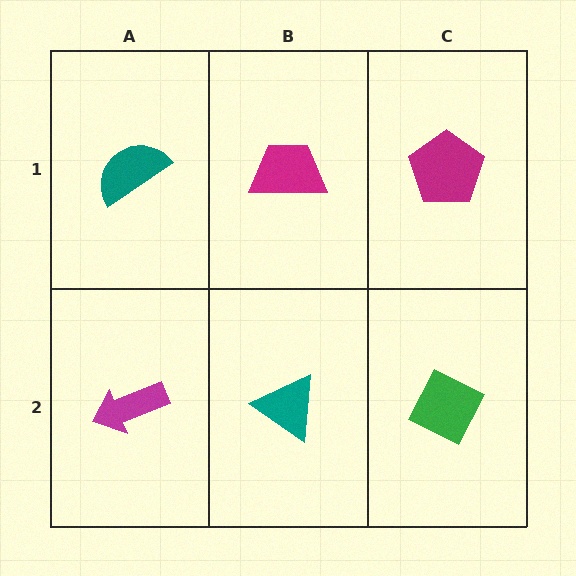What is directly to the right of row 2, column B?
A green diamond.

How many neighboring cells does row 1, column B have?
3.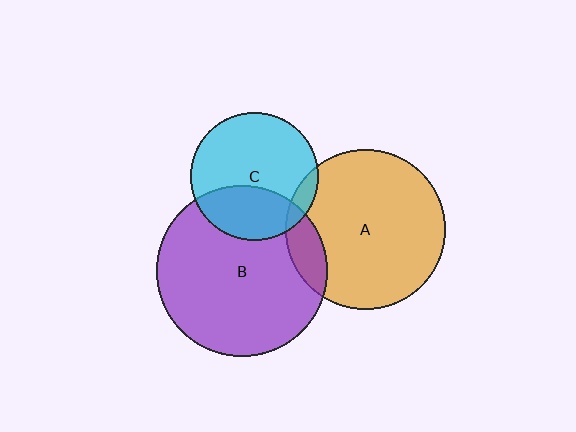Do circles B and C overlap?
Yes.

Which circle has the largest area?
Circle B (purple).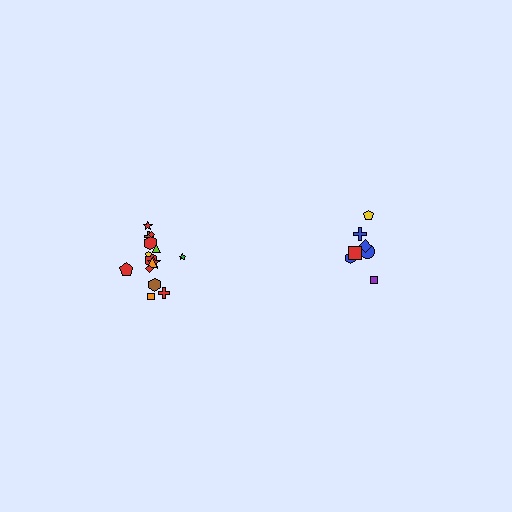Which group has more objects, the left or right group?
The left group.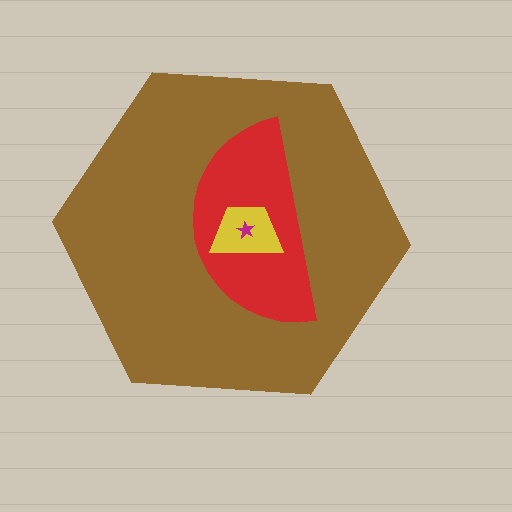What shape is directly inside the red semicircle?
The yellow trapezoid.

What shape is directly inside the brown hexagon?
The red semicircle.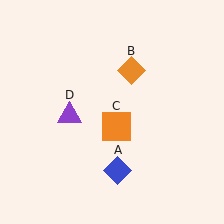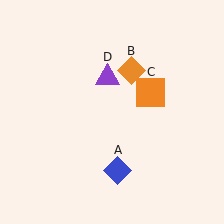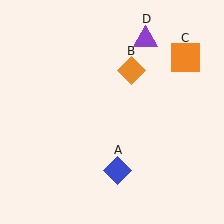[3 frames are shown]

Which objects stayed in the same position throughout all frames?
Blue diamond (object A) and orange diamond (object B) remained stationary.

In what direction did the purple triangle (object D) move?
The purple triangle (object D) moved up and to the right.